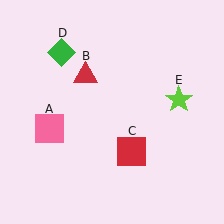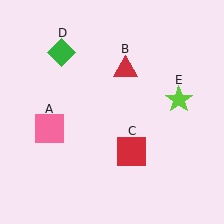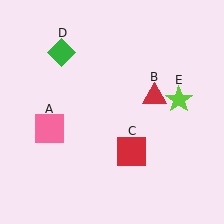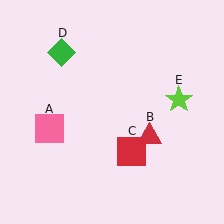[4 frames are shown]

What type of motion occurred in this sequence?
The red triangle (object B) rotated clockwise around the center of the scene.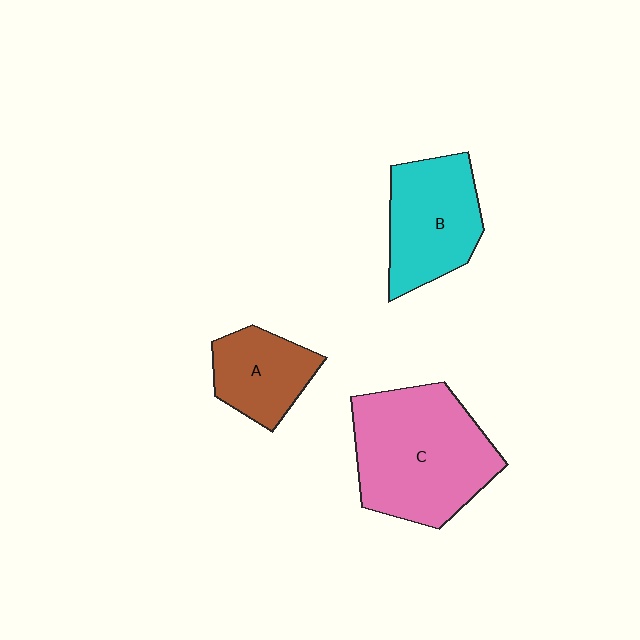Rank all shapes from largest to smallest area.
From largest to smallest: C (pink), B (cyan), A (brown).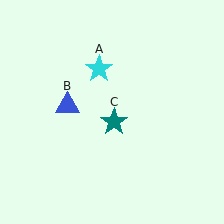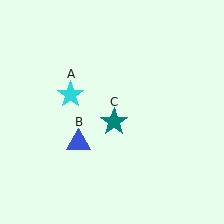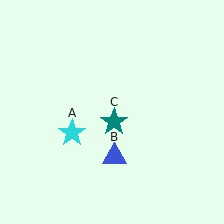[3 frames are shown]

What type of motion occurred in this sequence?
The cyan star (object A), blue triangle (object B) rotated counterclockwise around the center of the scene.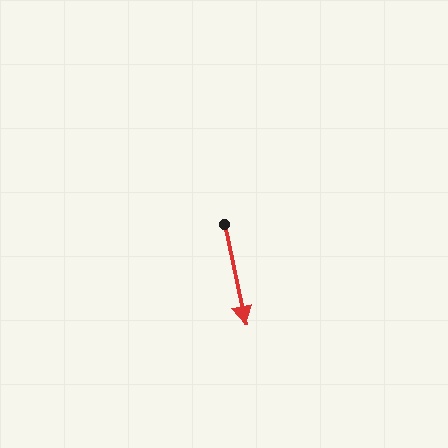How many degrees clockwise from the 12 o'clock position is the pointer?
Approximately 168 degrees.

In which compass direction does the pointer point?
South.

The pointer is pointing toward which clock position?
Roughly 6 o'clock.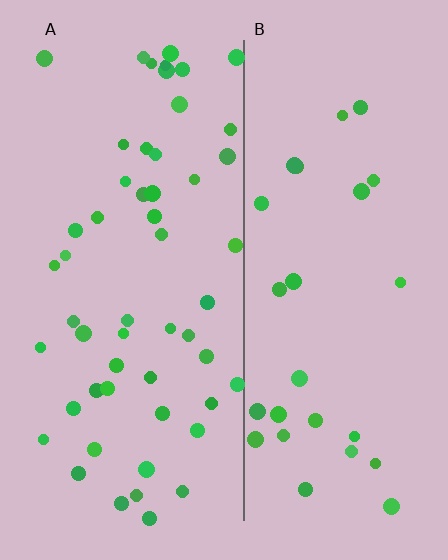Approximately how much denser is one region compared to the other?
Approximately 1.9× — region A over region B.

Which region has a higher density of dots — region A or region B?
A (the left).